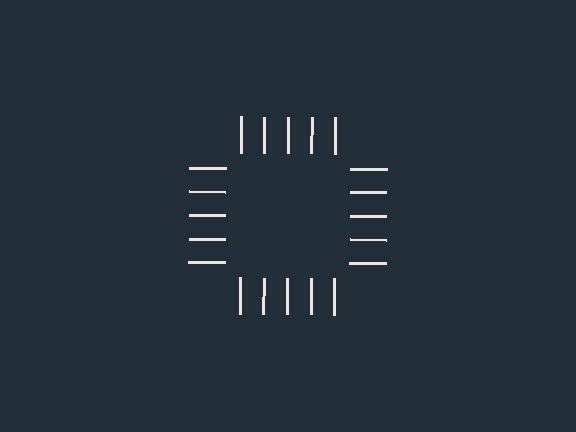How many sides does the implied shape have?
4 sides — the line-ends trace a square.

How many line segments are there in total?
20 — 5 along each of the 4 edges.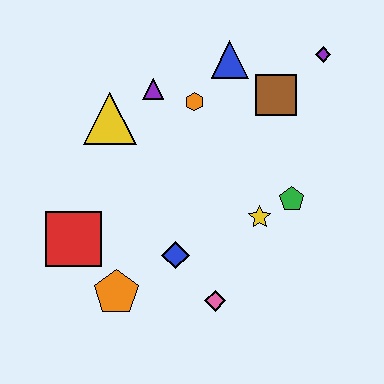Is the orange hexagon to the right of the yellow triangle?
Yes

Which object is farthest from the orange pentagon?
The purple diamond is farthest from the orange pentagon.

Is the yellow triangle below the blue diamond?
No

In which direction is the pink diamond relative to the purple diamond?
The pink diamond is below the purple diamond.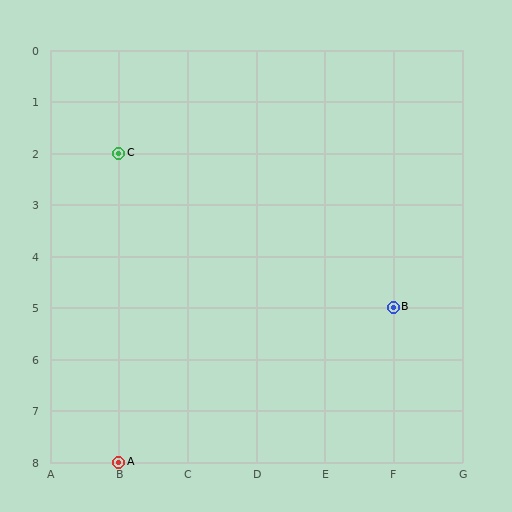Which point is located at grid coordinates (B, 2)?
Point C is at (B, 2).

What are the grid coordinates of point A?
Point A is at grid coordinates (B, 8).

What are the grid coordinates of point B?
Point B is at grid coordinates (F, 5).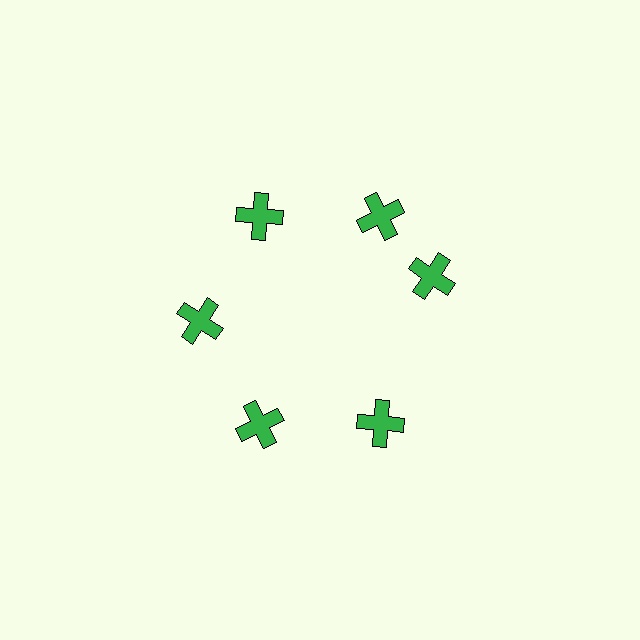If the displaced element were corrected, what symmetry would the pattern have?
It would have 6-fold rotational symmetry — the pattern would map onto itself every 60 degrees.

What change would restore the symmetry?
The symmetry would be restored by rotating it back into even spacing with its neighbors so that all 6 crosses sit at equal angles and equal distance from the center.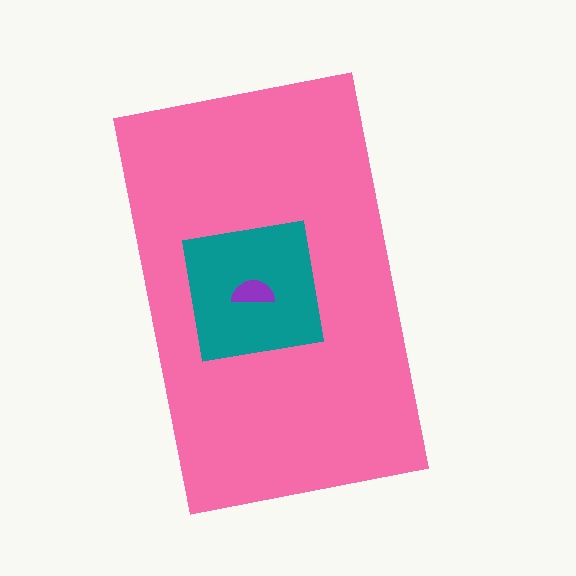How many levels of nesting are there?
3.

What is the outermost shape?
The pink rectangle.